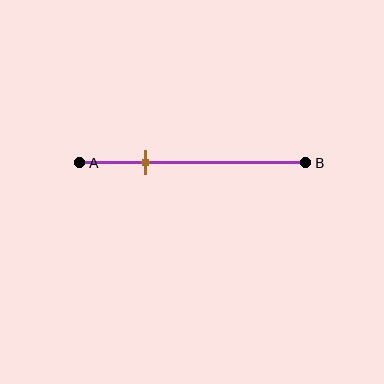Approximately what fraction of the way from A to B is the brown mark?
The brown mark is approximately 30% of the way from A to B.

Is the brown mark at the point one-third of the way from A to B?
No, the mark is at about 30% from A, not at the 33% one-third point.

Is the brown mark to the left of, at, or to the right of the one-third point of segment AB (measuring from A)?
The brown mark is to the left of the one-third point of segment AB.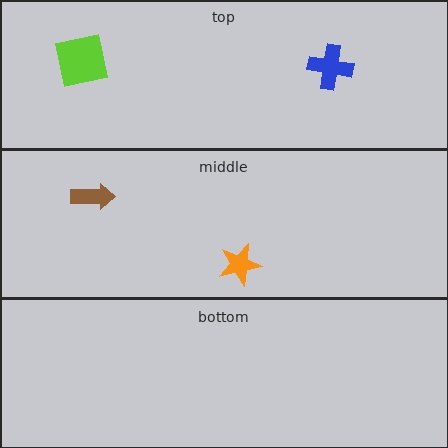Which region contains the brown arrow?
The middle region.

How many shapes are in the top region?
2.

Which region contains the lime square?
The top region.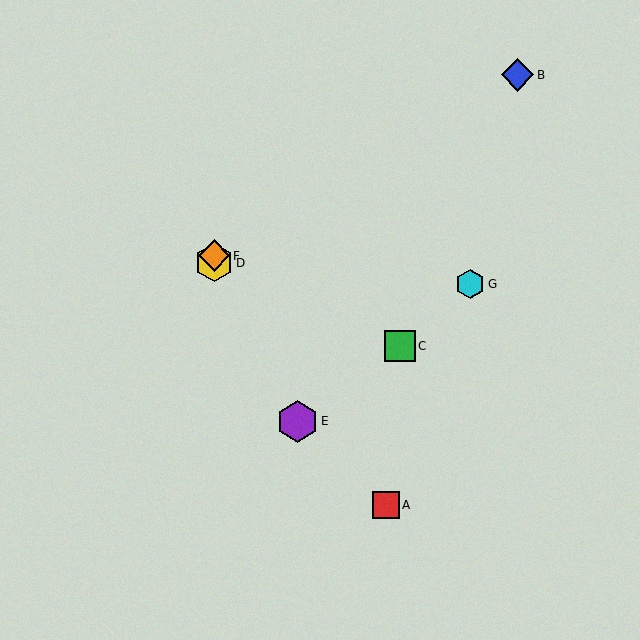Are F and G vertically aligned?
No, F is at x≈214 and G is at x≈470.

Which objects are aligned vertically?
Objects D, F are aligned vertically.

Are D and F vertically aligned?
Yes, both are at x≈214.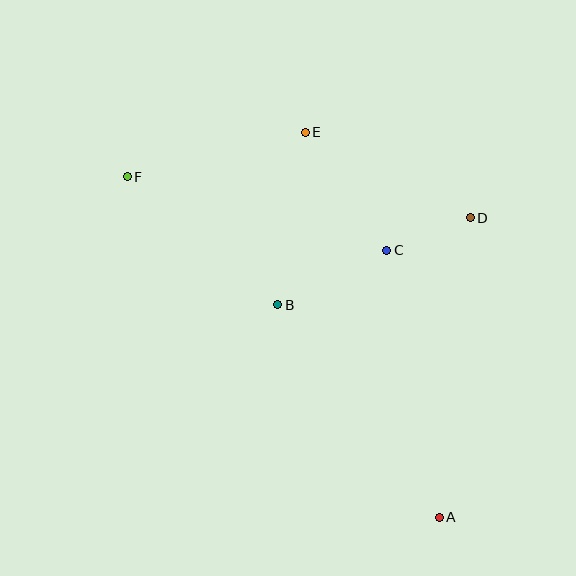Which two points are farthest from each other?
Points A and F are farthest from each other.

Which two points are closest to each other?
Points C and D are closest to each other.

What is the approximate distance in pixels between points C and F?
The distance between C and F is approximately 270 pixels.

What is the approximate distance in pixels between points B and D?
The distance between B and D is approximately 211 pixels.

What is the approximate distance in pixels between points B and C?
The distance between B and C is approximately 122 pixels.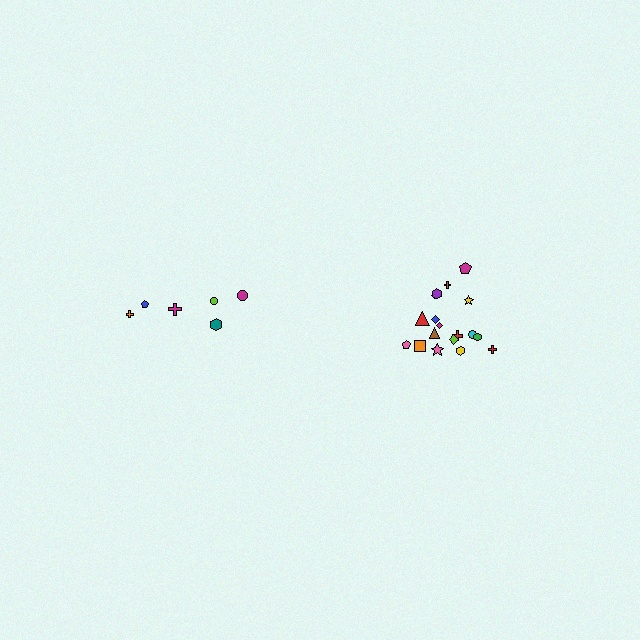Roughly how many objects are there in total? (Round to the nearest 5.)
Roughly 25 objects in total.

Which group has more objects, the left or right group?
The right group.